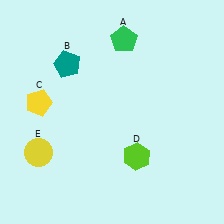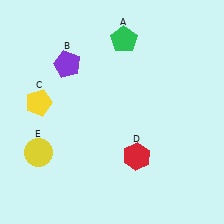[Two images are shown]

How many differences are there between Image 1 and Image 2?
There are 2 differences between the two images.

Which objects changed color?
B changed from teal to purple. D changed from lime to red.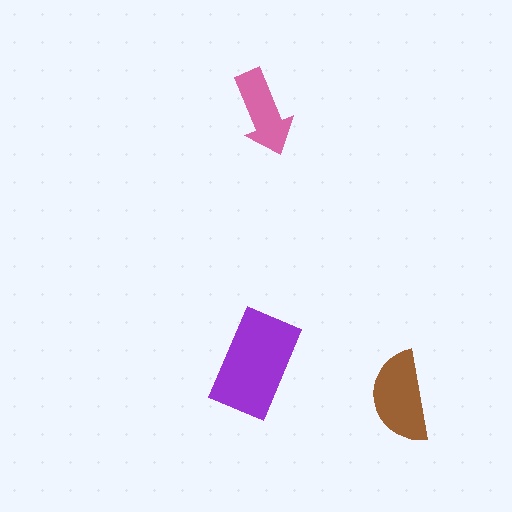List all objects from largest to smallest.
The purple rectangle, the brown semicircle, the pink arrow.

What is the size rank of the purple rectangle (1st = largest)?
1st.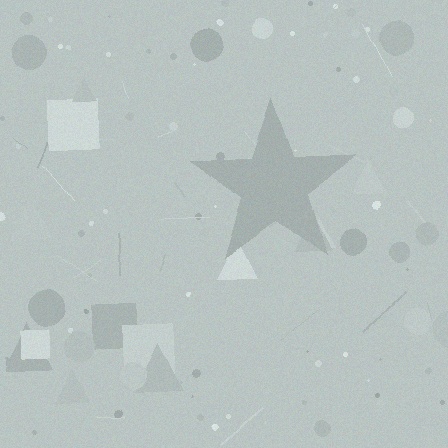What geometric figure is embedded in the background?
A star is embedded in the background.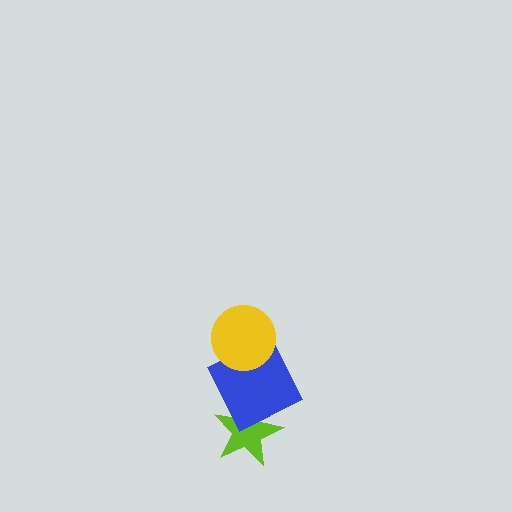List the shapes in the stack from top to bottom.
From top to bottom: the yellow circle, the blue square, the lime star.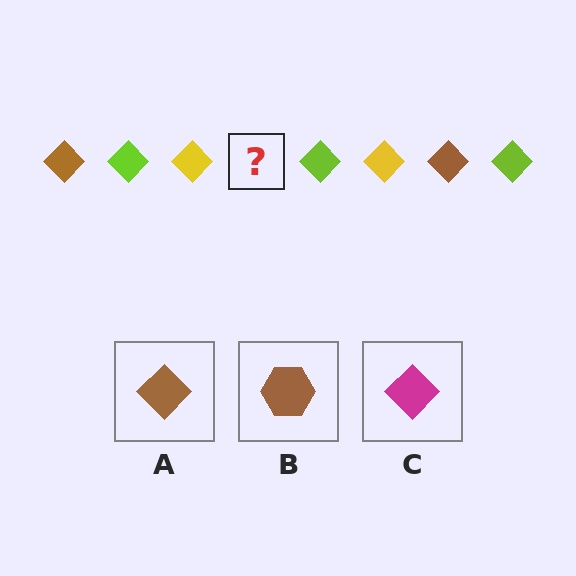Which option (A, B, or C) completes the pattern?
A.